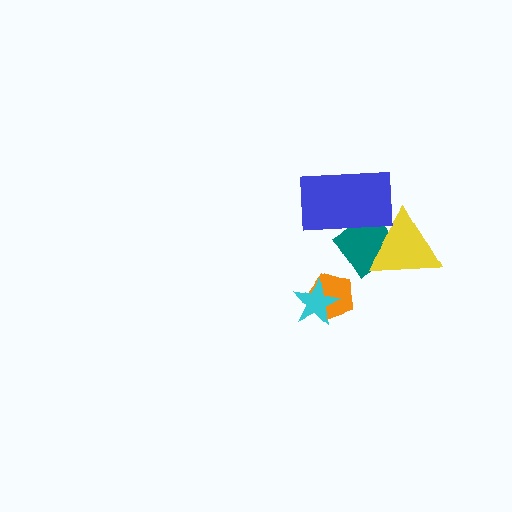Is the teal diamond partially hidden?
Yes, it is partially covered by another shape.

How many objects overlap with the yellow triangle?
2 objects overlap with the yellow triangle.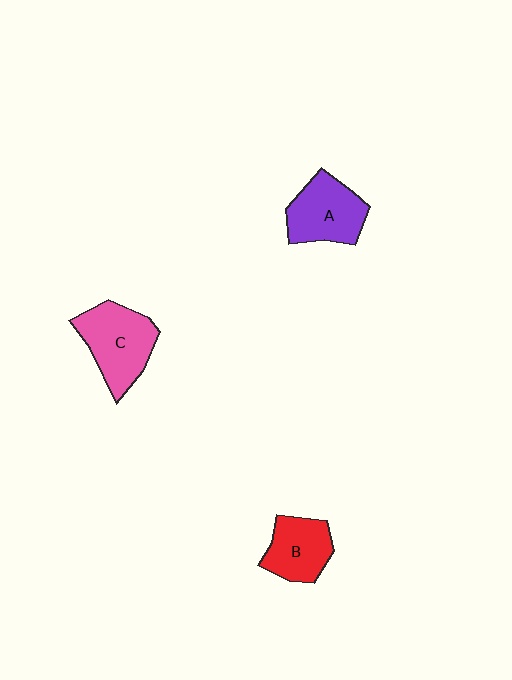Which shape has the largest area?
Shape C (pink).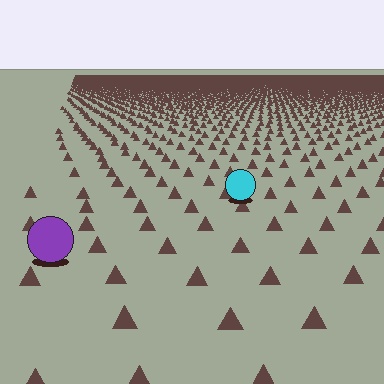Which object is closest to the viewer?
The purple circle is closest. The texture marks near it are larger and more spread out.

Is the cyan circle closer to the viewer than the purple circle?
No. The purple circle is closer — you can tell from the texture gradient: the ground texture is coarser near it.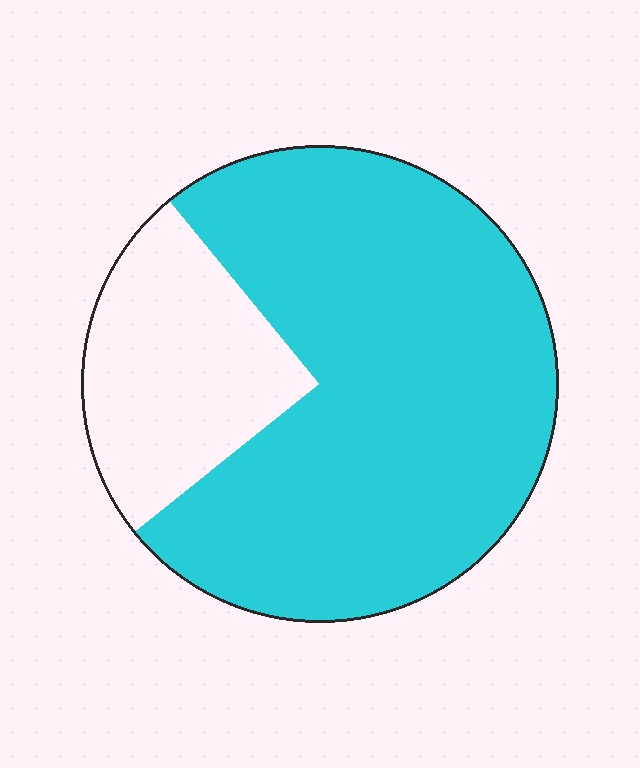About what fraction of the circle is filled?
About three quarters (3/4).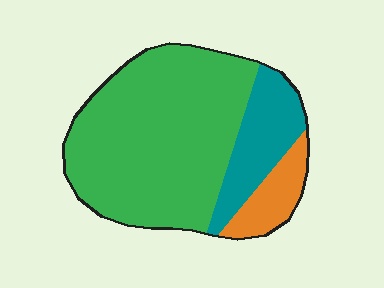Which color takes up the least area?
Orange, at roughly 10%.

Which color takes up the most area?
Green, at roughly 70%.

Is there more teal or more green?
Green.